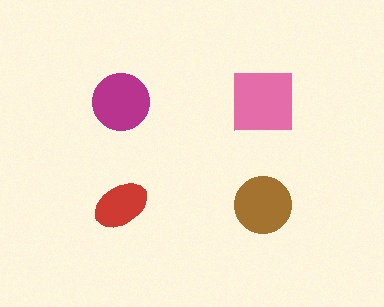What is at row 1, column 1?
A magenta circle.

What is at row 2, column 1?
A red ellipse.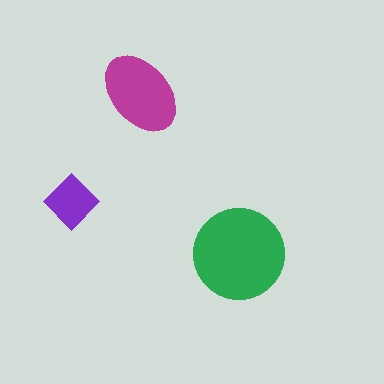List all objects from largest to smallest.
The green circle, the magenta ellipse, the purple diamond.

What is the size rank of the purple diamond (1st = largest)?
3rd.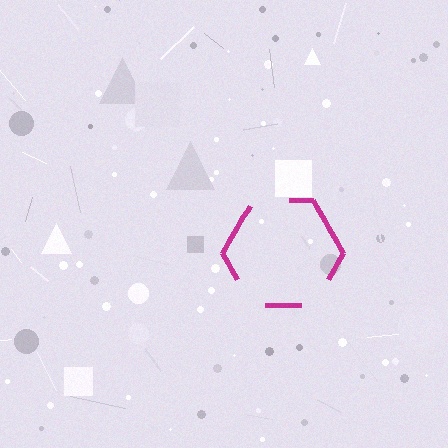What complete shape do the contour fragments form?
The contour fragments form a hexagon.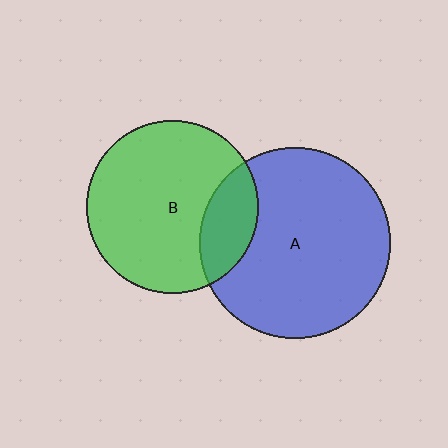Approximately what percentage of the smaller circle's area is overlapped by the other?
Approximately 20%.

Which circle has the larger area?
Circle A (blue).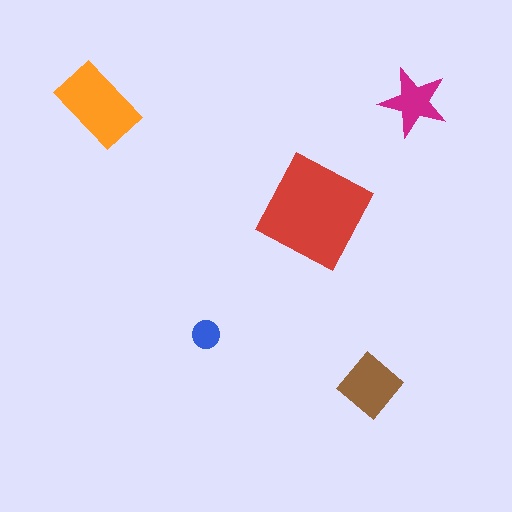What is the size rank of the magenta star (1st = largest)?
4th.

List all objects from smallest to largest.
The blue circle, the magenta star, the brown diamond, the orange rectangle, the red square.